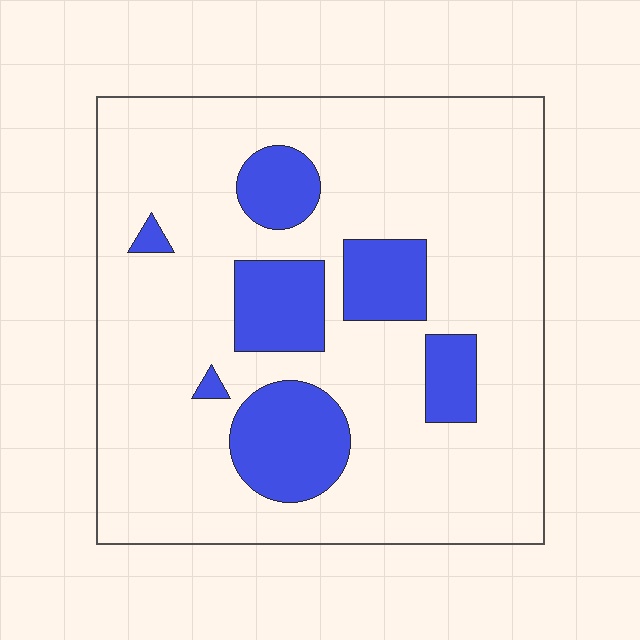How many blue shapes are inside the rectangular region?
7.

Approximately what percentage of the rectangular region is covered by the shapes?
Approximately 20%.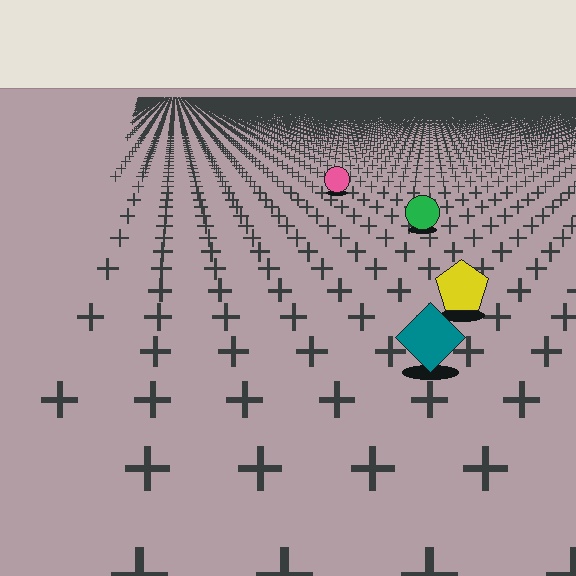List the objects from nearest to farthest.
From nearest to farthest: the teal diamond, the yellow pentagon, the green circle, the pink circle.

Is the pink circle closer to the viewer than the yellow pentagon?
No. The yellow pentagon is closer — you can tell from the texture gradient: the ground texture is coarser near it.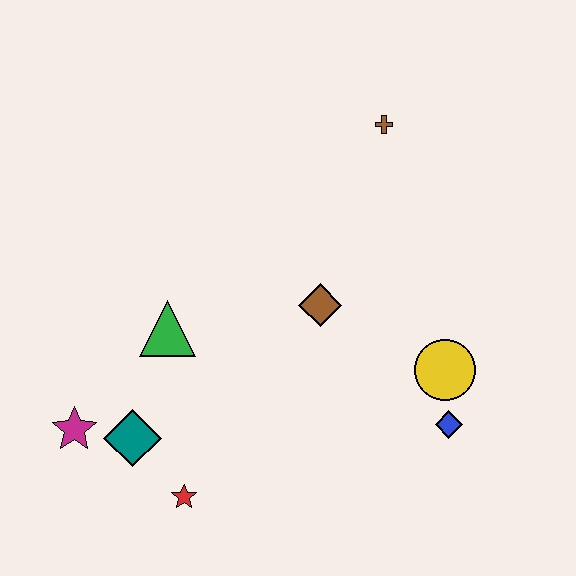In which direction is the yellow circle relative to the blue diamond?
The yellow circle is above the blue diamond.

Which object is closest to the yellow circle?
The blue diamond is closest to the yellow circle.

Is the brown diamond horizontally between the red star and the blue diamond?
Yes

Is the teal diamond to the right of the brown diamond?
No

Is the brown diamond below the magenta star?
No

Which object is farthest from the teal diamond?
The brown cross is farthest from the teal diamond.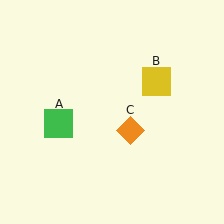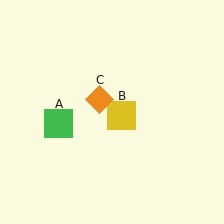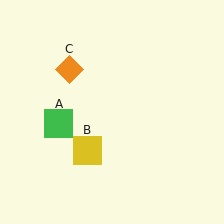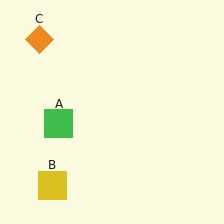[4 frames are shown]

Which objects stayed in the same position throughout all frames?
Green square (object A) remained stationary.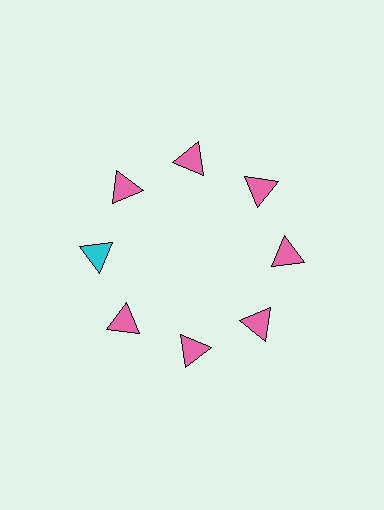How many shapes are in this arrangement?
There are 8 shapes arranged in a ring pattern.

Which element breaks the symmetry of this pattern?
The cyan triangle at roughly the 9 o'clock position breaks the symmetry. All other shapes are pink triangles.